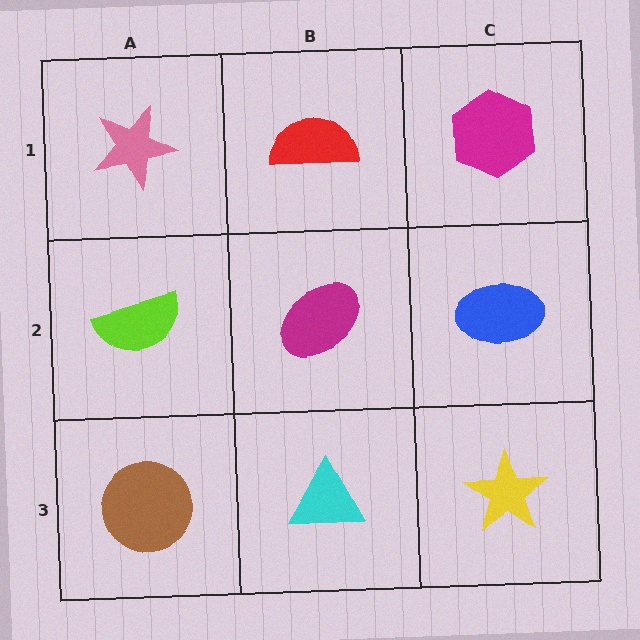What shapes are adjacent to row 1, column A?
A lime semicircle (row 2, column A), a red semicircle (row 1, column B).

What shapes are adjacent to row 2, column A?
A pink star (row 1, column A), a brown circle (row 3, column A), a magenta ellipse (row 2, column B).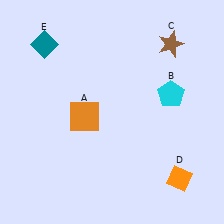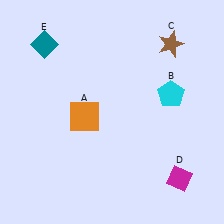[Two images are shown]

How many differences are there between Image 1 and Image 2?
There is 1 difference between the two images.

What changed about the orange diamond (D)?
In Image 1, D is orange. In Image 2, it changed to magenta.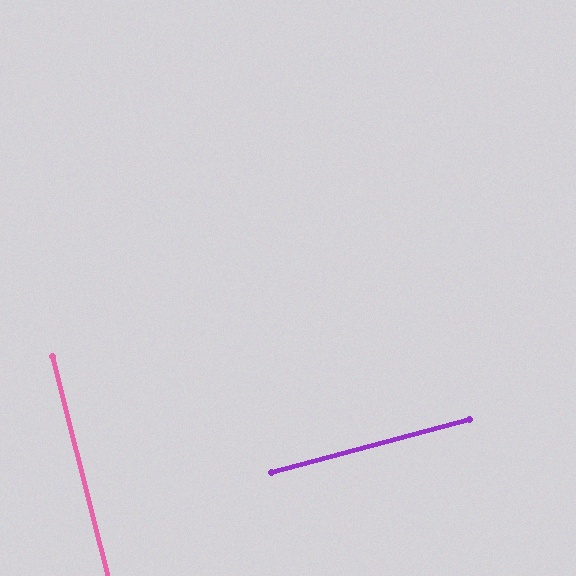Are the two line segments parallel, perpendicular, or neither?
Perpendicular — they meet at approximately 89°.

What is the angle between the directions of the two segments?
Approximately 89 degrees.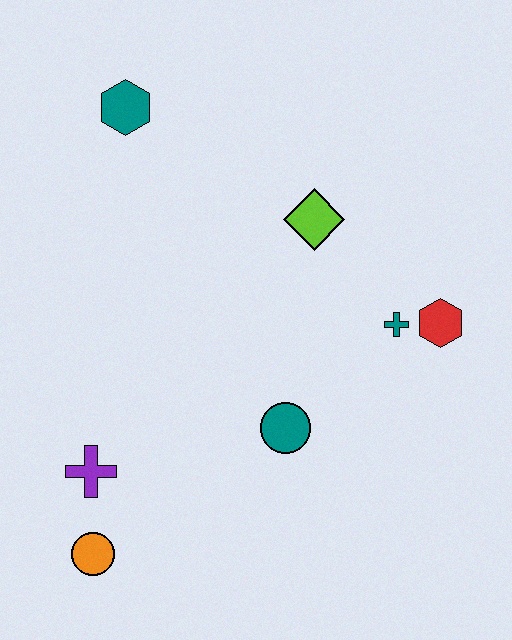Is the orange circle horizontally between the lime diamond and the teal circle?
No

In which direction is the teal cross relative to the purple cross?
The teal cross is to the right of the purple cross.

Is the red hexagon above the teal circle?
Yes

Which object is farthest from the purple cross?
The red hexagon is farthest from the purple cross.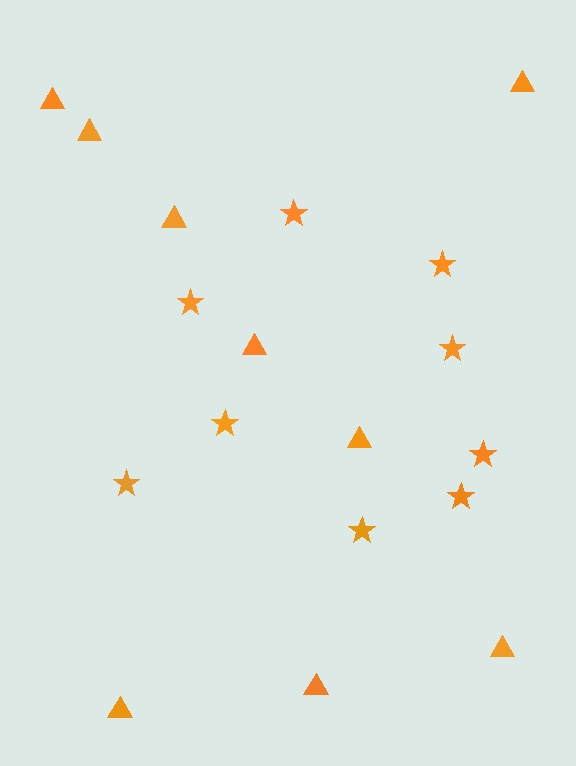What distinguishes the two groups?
There are 2 groups: one group of stars (9) and one group of triangles (9).